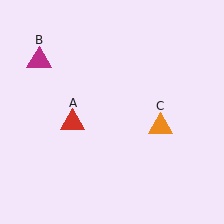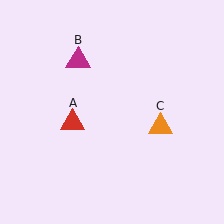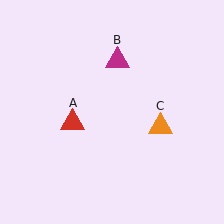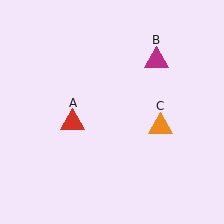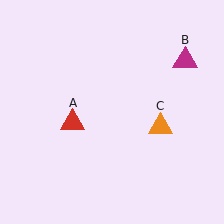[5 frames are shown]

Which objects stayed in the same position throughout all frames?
Red triangle (object A) and orange triangle (object C) remained stationary.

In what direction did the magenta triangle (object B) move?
The magenta triangle (object B) moved right.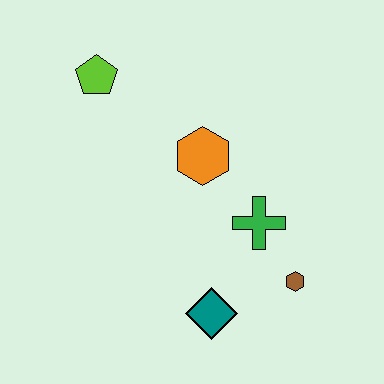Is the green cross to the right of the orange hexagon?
Yes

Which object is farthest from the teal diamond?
The lime pentagon is farthest from the teal diamond.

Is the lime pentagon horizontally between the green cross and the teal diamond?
No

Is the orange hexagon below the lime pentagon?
Yes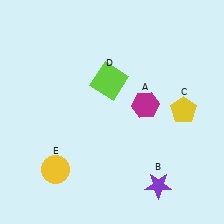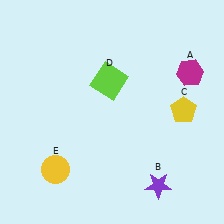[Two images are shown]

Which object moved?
The magenta hexagon (A) moved right.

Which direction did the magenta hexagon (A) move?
The magenta hexagon (A) moved right.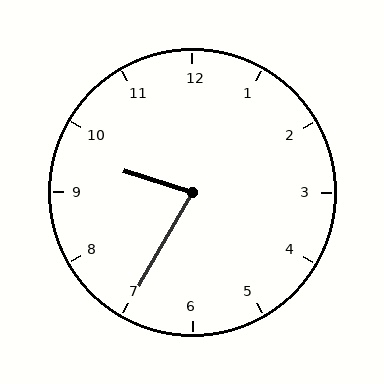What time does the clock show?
9:35.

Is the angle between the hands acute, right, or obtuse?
It is acute.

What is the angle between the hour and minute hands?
Approximately 78 degrees.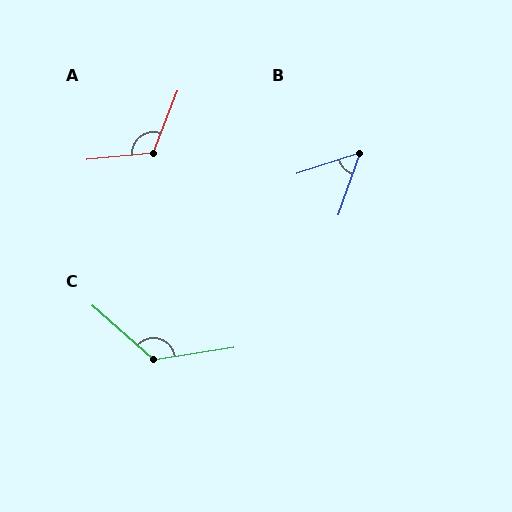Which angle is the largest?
C, at approximately 129 degrees.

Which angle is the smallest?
B, at approximately 53 degrees.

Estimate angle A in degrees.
Approximately 117 degrees.